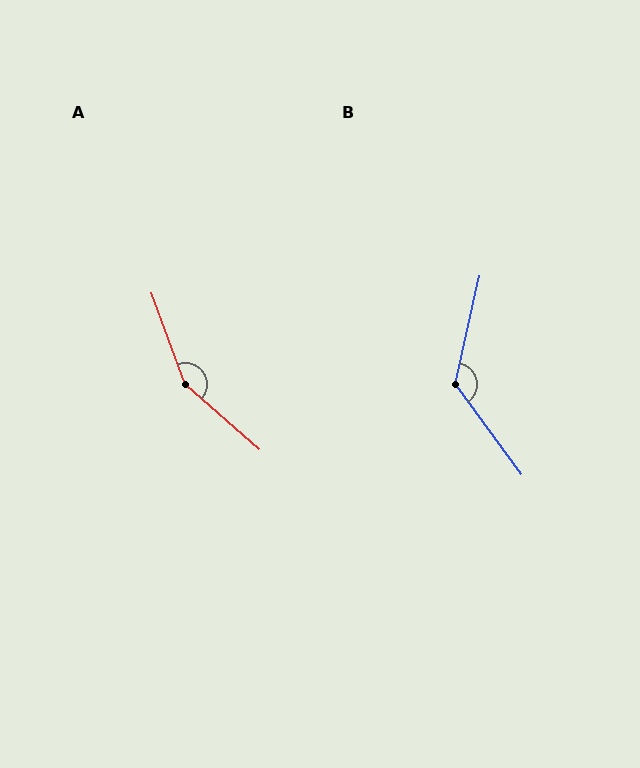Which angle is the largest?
A, at approximately 151 degrees.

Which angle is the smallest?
B, at approximately 131 degrees.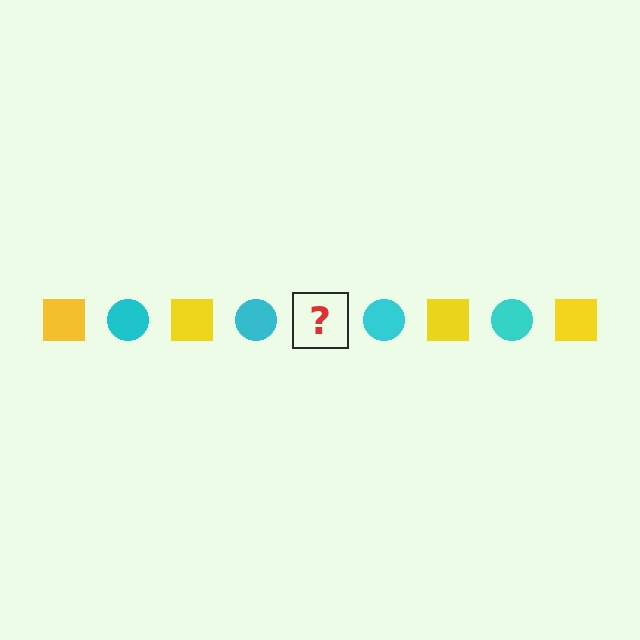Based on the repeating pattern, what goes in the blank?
The blank should be a yellow square.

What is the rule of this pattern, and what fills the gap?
The rule is that the pattern alternates between yellow square and cyan circle. The gap should be filled with a yellow square.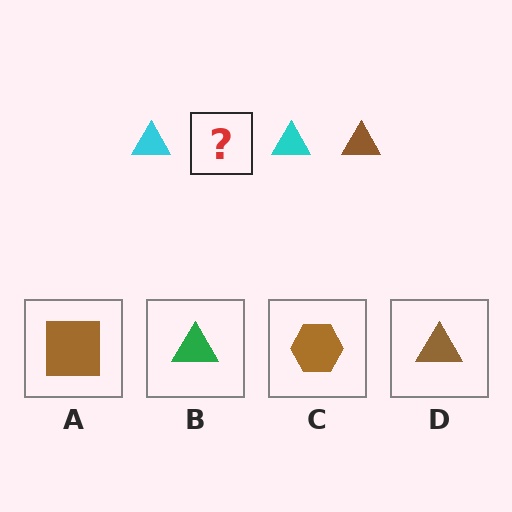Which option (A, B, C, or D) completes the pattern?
D.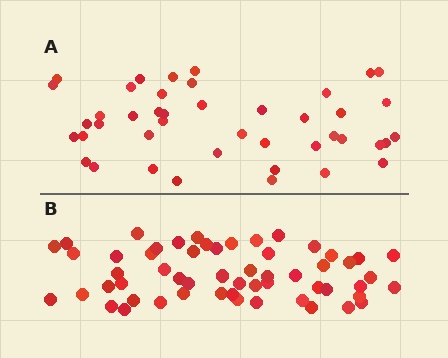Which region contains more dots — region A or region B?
Region B (the bottom region) has more dots.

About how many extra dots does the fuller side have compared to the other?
Region B has approximately 15 more dots than region A.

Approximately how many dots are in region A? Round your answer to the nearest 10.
About 40 dots. (The exact count is 43, which rounds to 40.)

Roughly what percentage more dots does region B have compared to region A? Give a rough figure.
About 30% more.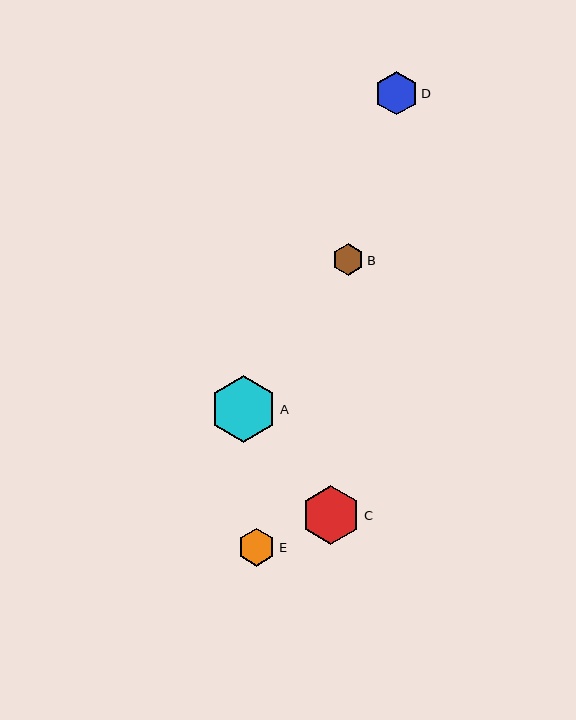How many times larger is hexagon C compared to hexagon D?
Hexagon C is approximately 1.4 times the size of hexagon D.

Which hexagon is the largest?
Hexagon A is the largest with a size of approximately 67 pixels.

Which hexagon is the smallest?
Hexagon B is the smallest with a size of approximately 32 pixels.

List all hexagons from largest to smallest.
From largest to smallest: A, C, D, E, B.